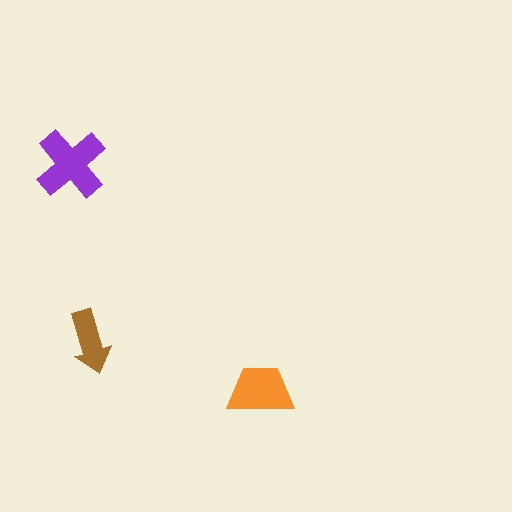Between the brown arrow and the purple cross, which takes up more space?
The purple cross.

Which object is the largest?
The purple cross.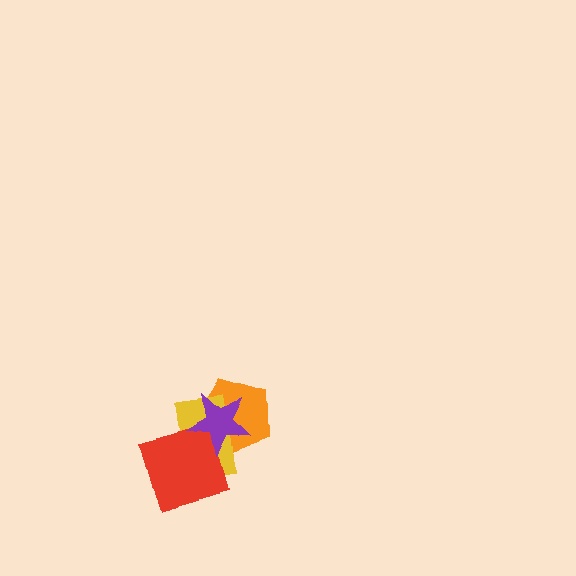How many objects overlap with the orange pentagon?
2 objects overlap with the orange pentagon.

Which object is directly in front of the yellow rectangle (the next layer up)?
The red square is directly in front of the yellow rectangle.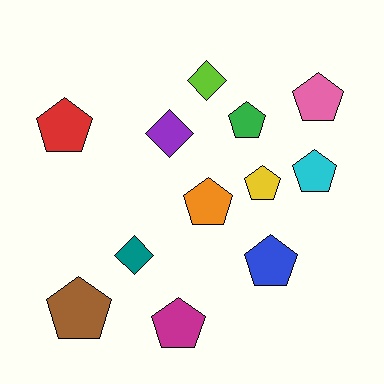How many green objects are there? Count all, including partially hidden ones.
There is 1 green object.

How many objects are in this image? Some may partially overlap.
There are 12 objects.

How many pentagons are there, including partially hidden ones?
There are 9 pentagons.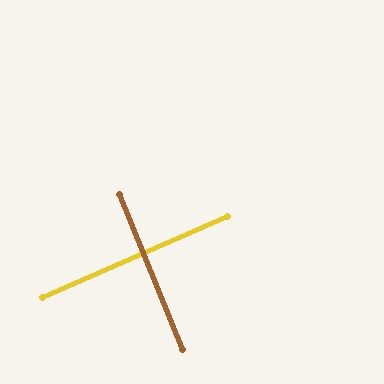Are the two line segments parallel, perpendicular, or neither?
Perpendicular — they meet at approximately 88°.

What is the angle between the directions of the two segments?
Approximately 88 degrees.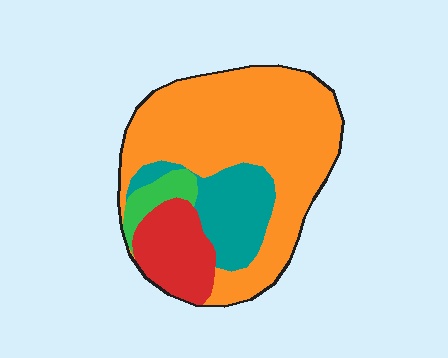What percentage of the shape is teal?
Teal covers around 15% of the shape.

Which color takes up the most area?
Orange, at roughly 60%.